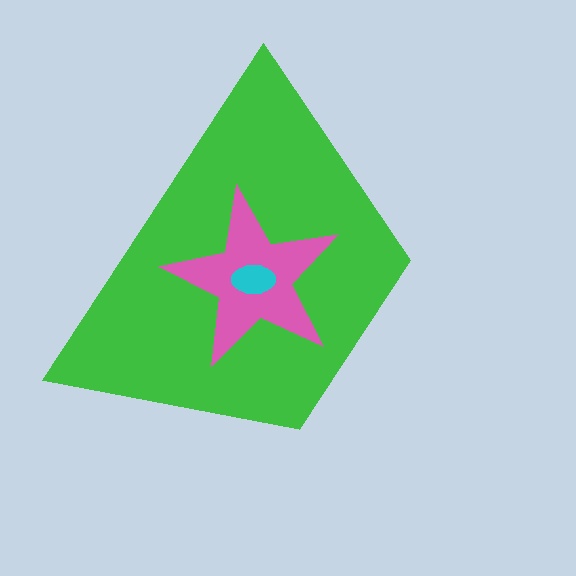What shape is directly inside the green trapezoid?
The pink star.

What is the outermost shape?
The green trapezoid.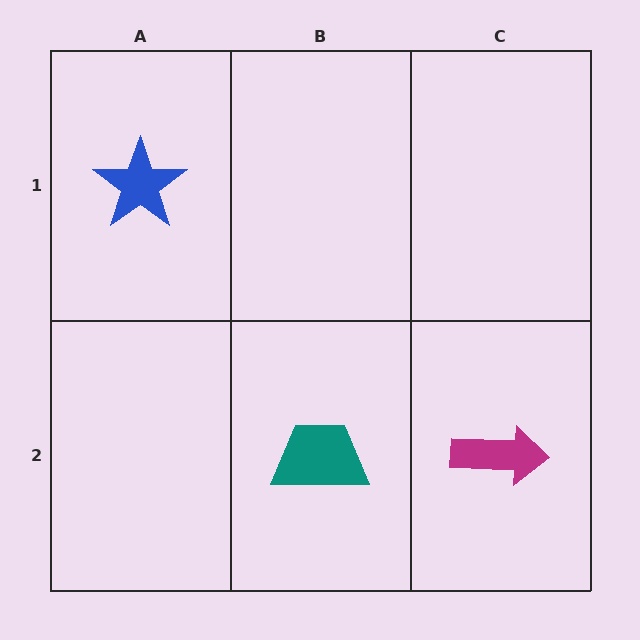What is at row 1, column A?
A blue star.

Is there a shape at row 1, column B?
No, that cell is empty.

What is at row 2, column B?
A teal trapezoid.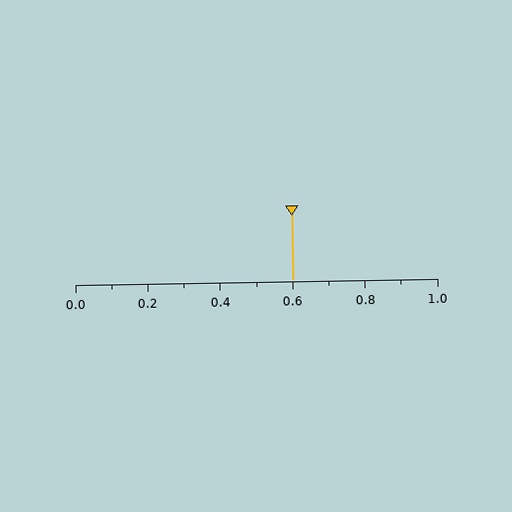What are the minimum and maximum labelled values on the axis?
The axis runs from 0.0 to 1.0.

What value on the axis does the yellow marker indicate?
The marker indicates approximately 0.6.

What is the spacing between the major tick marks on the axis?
The major ticks are spaced 0.2 apart.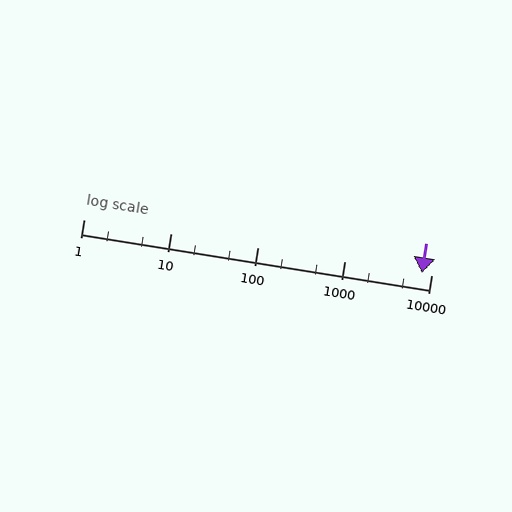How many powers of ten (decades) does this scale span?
The scale spans 4 decades, from 1 to 10000.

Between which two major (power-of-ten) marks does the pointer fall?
The pointer is between 1000 and 10000.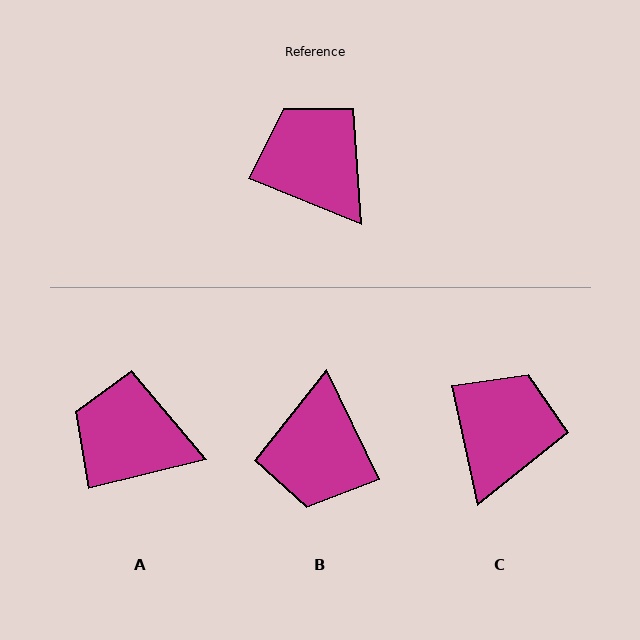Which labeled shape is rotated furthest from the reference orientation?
B, about 138 degrees away.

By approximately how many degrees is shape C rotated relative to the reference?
Approximately 55 degrees clockwise.